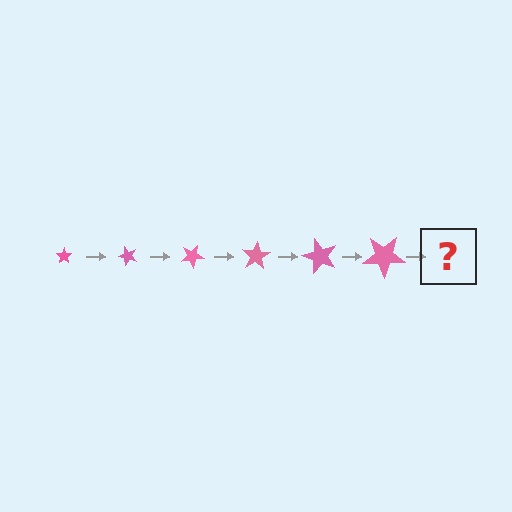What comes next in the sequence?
The next element should be a star, larger than the previous one and rotated 300 degrees from the start.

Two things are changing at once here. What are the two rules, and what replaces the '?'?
The two rules are that the star grows larger each step and it rotates 50 degrees each step. The '?' should be a star, larger than the previous one and rotated 300 degrees from the start.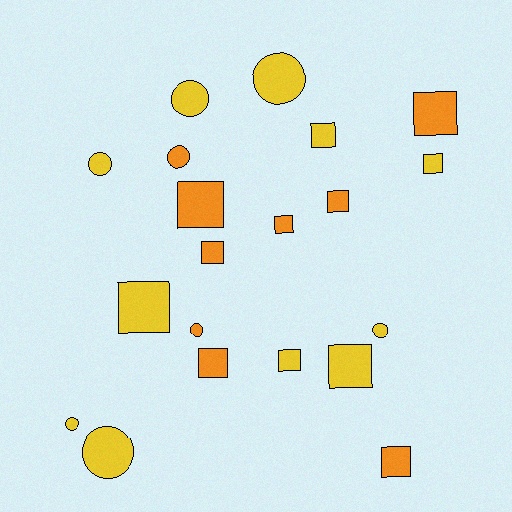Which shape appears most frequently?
Square, with 12 objects.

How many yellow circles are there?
There are 6 yellow circles.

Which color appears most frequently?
Yellow, with 11 objects.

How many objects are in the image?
There are 20 objects.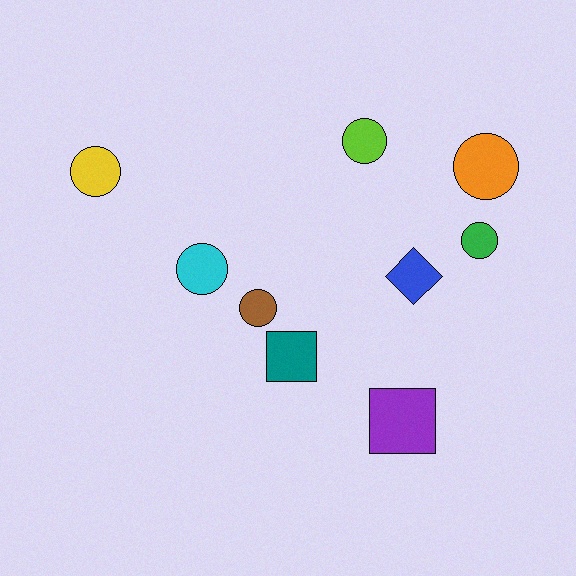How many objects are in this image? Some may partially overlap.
There are 9 objects.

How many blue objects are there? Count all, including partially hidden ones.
There is 1 blue object.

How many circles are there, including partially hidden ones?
There are 6 circles.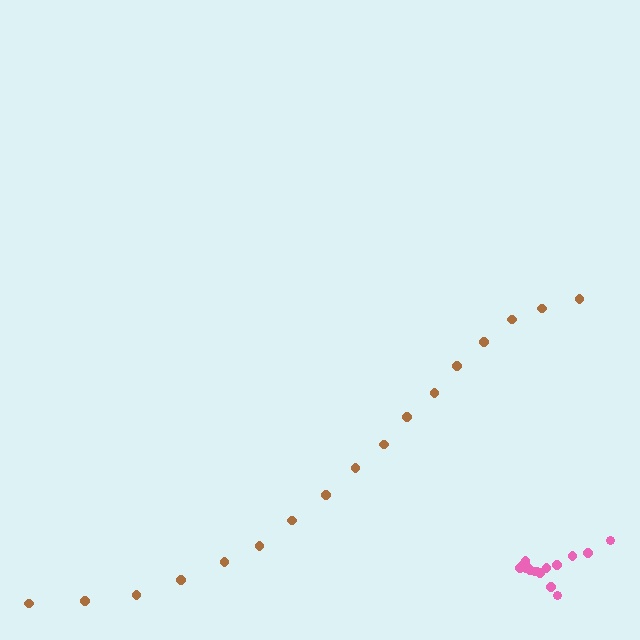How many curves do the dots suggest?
There are 2 distinct paths.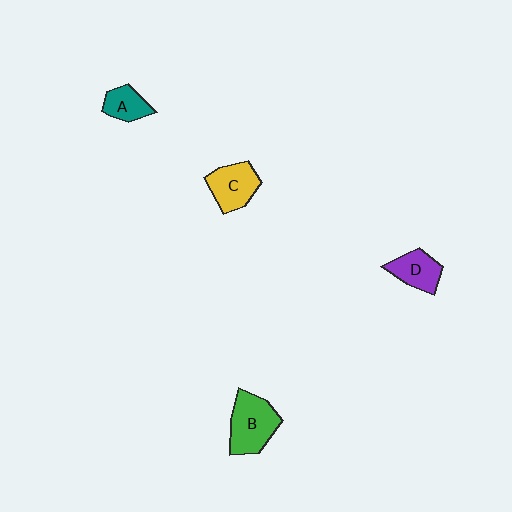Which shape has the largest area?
Shape B (green).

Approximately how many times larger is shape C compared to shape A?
Approximately 1.5 times.